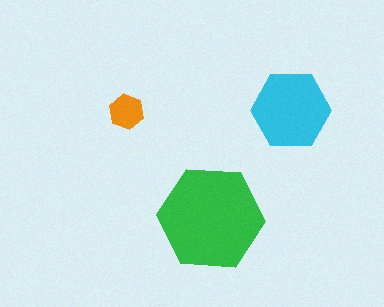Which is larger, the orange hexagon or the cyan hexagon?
The cyan one.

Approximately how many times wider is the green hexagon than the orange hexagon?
About 3 times wider.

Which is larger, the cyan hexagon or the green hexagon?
The green one.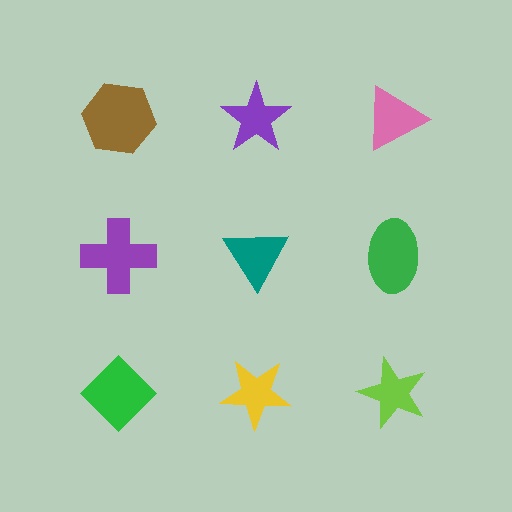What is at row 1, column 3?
A pink triangle.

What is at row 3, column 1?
A green diamond.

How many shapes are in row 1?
3 shapes.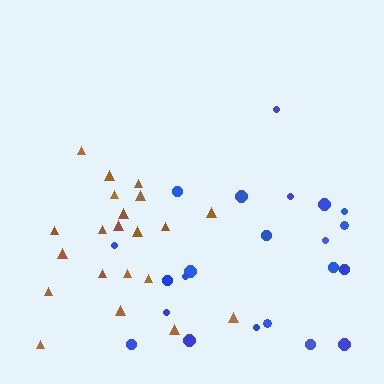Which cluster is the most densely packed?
Brown.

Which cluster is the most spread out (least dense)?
Blue.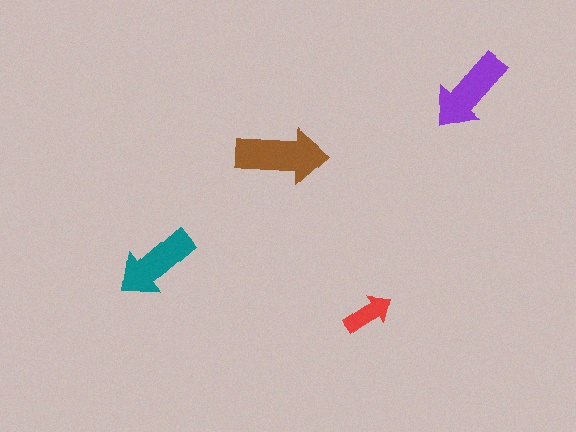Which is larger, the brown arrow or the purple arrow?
The brown one.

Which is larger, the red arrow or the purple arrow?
The purple one.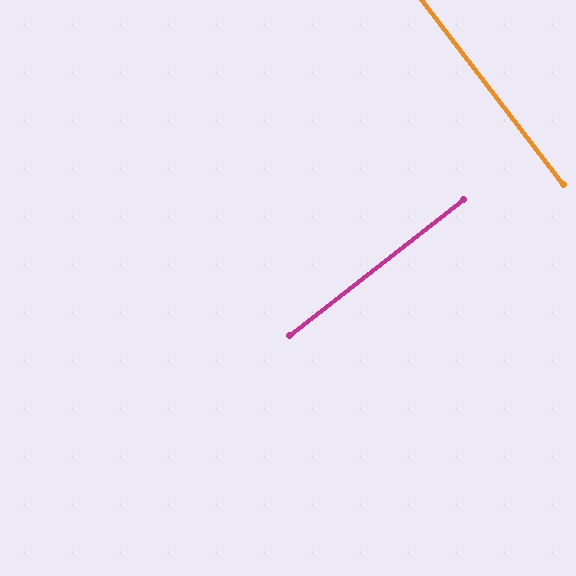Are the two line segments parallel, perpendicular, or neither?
Perpendicular — they meet at approximately 89°.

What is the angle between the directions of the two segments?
Approximately 89 degrees.